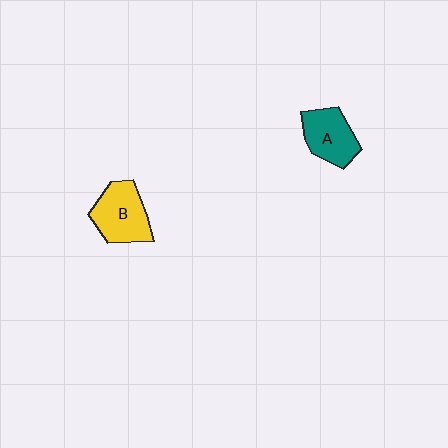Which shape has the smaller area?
Shape A (teal).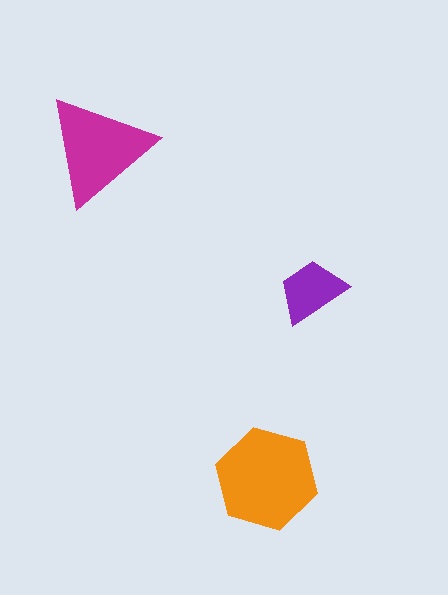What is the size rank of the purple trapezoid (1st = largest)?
3rd.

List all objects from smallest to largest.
The purple trapezoid, the magenta triangle, the orange hexagon.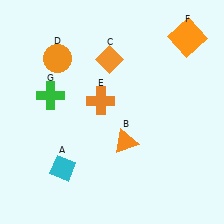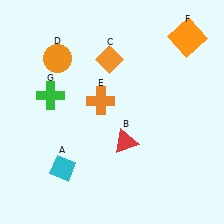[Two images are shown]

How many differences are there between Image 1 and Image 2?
There is 1 difference between the two images.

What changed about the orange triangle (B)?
In Image 1, B is orange. In Image 2, it changed to red.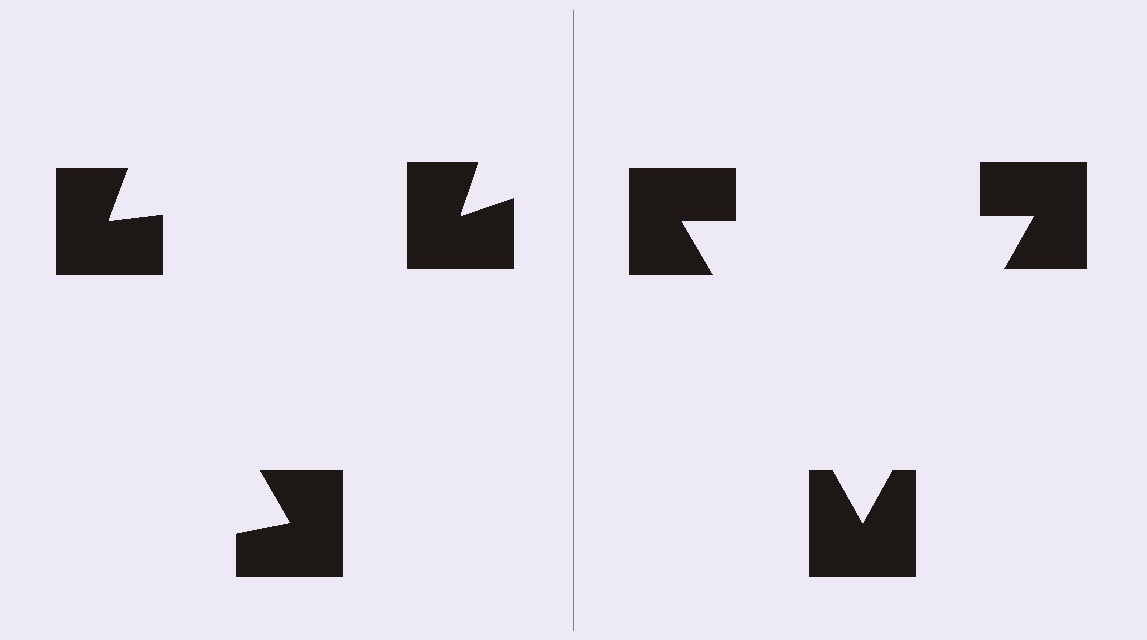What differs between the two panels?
The notched squares are positioned identically on both sides; only the wedge orientations differ. On the right they align to a triangle; on the left they are misaligned.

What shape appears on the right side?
An illusory triangle.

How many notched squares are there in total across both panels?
6 — 3 on each side.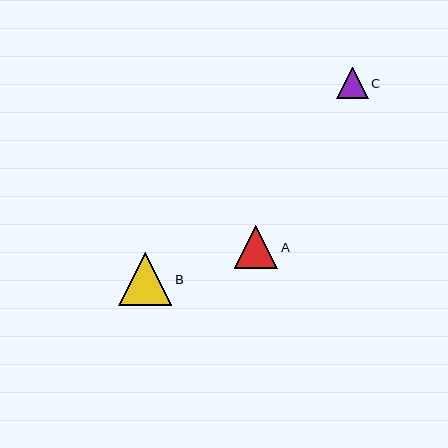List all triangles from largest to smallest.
From largest to smallest: B, A, C.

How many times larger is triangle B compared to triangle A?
Triangle B is approximately 1.2 times the size of triangle A.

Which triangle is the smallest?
Triangle C is the smallest with a size of approximately 32 pixels.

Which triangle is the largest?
Triangle B is the largest with a size of approximately 54 pixels.